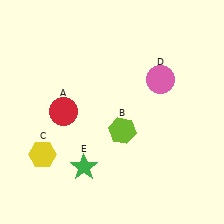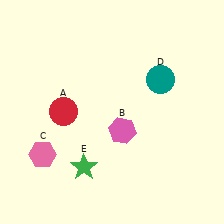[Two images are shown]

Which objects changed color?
B changed from lime to pink. C changed from yellow to pink. D changed from pink to teal.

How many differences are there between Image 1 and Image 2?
There are 3 differences between the two images.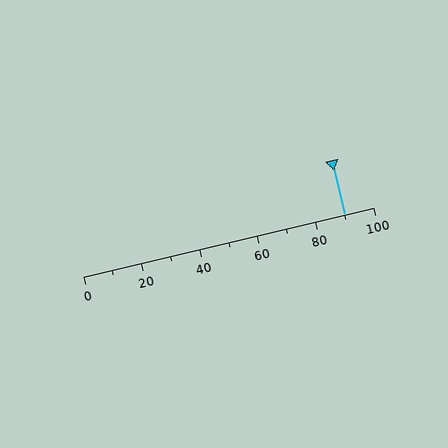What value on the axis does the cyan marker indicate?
The marker indicates approximately 90.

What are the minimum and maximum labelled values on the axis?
The axis runs from 0 to 100.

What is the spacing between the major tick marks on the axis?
The major ticks are spaced 20 apart.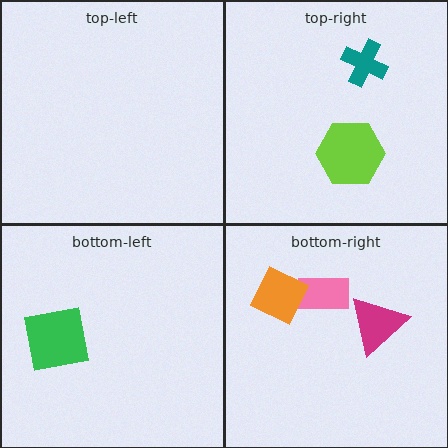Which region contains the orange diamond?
The bottom-right region.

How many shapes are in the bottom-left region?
1.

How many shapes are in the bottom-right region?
3.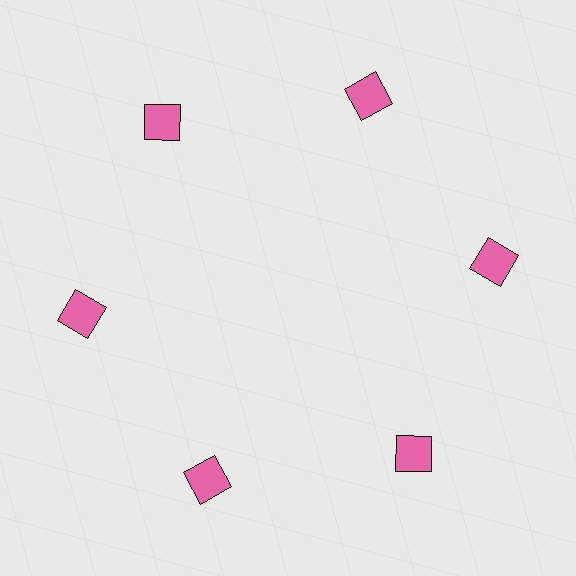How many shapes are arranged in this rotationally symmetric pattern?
There are 6 shapes, arranged in 6 groups of 1.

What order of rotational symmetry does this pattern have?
This pattern has 6-fold rotational symmetry.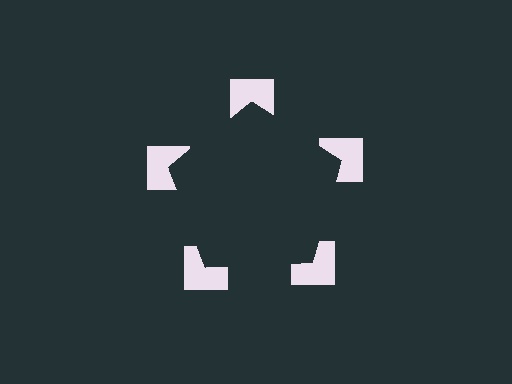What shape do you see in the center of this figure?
An illusory pentagon — its edges are inferred from the aligned wedge cuts in the notched squares, not physically drawn.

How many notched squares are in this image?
There are 5 — one at each vertex of the illusory pentagon.